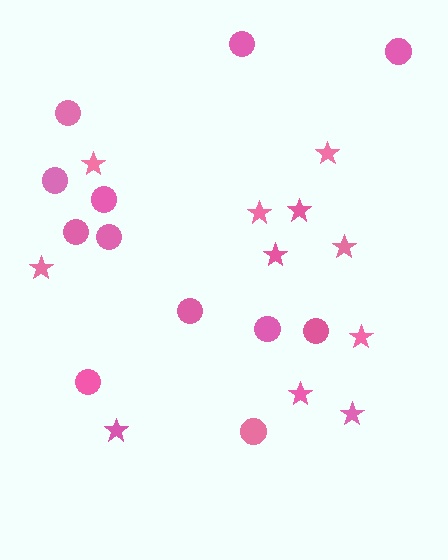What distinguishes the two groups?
There are 2 groups: one group of stars (11) and one group of circles (12).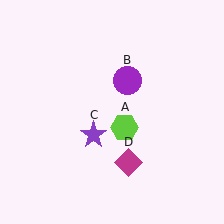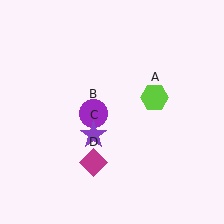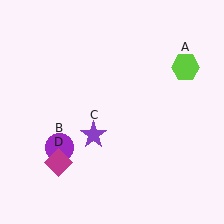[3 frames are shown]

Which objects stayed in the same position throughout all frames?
Purple star (object C) remained stationary.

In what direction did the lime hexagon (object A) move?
The lime hexagon (object A) moved up and to the right.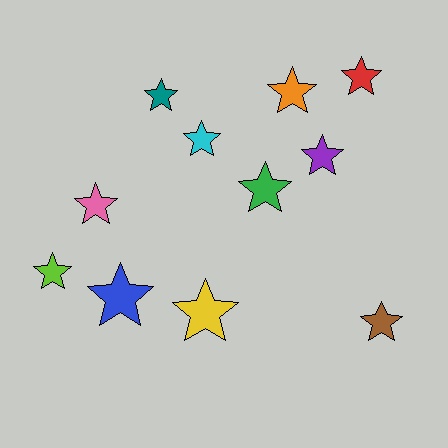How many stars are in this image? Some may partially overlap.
There are 11 stars.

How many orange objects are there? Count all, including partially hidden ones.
There is 1 orange object.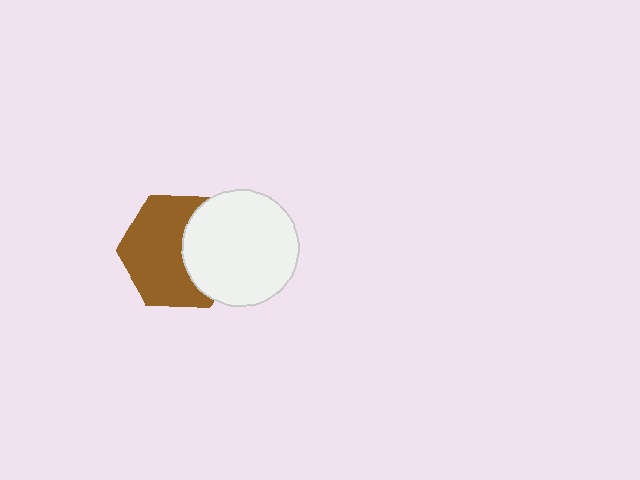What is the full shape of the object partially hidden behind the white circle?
The partially hidden object is a brown hexagon.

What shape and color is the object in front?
The object in front is a white circle.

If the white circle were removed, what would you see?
You would see the complete brown hexagon.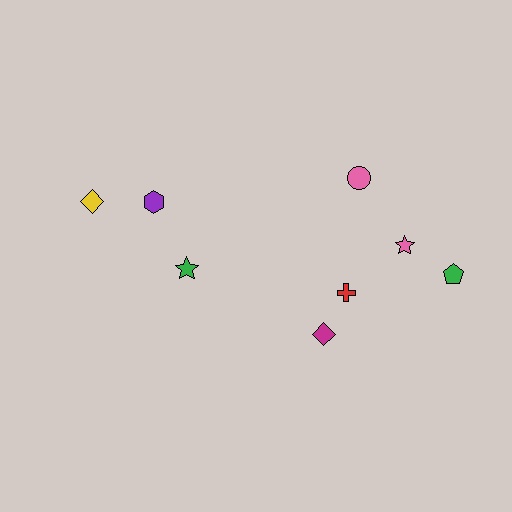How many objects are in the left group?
There are 3 objects.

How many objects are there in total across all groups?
There are 8 objects.